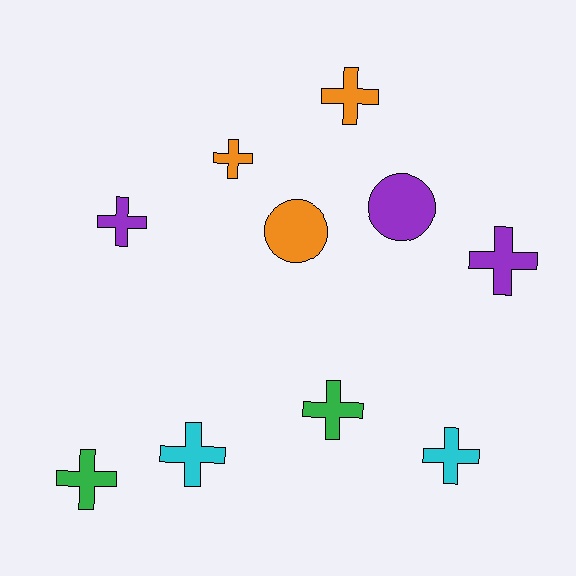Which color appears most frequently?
Orange, with 3 objects.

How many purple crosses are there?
There are 2 purple crosses.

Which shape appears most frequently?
Cross, with 8 objects.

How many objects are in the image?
There are 10 objects.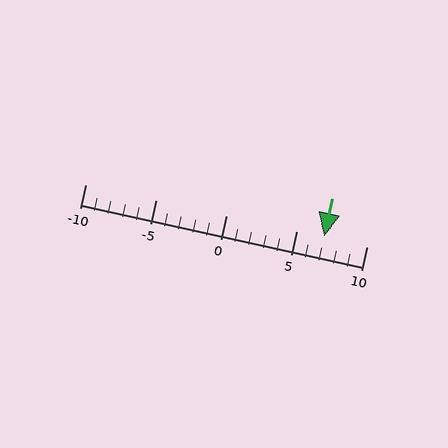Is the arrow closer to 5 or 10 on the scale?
The arrow is closer to 5.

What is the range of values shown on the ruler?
The ruler shows values from -10 to 10.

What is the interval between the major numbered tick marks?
The major tick marks are spaced 5 units apart.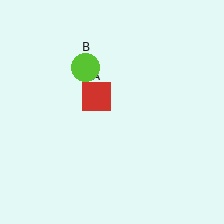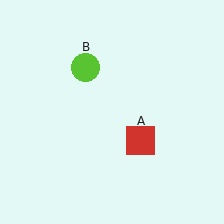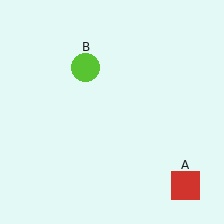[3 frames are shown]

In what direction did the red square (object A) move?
The red square (object A) moved down and to the right.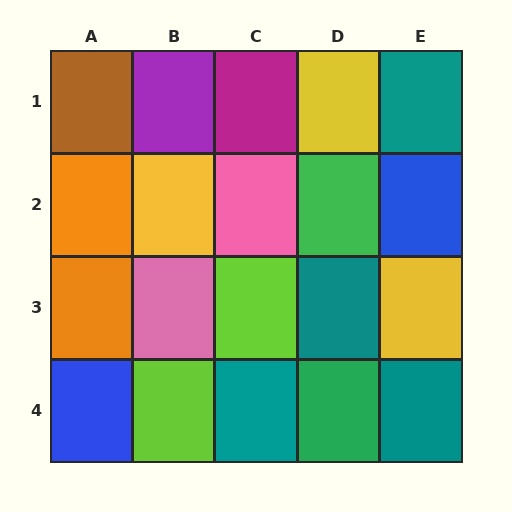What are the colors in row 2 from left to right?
Orange, yellow, pink, green, blue.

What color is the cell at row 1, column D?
Yellow.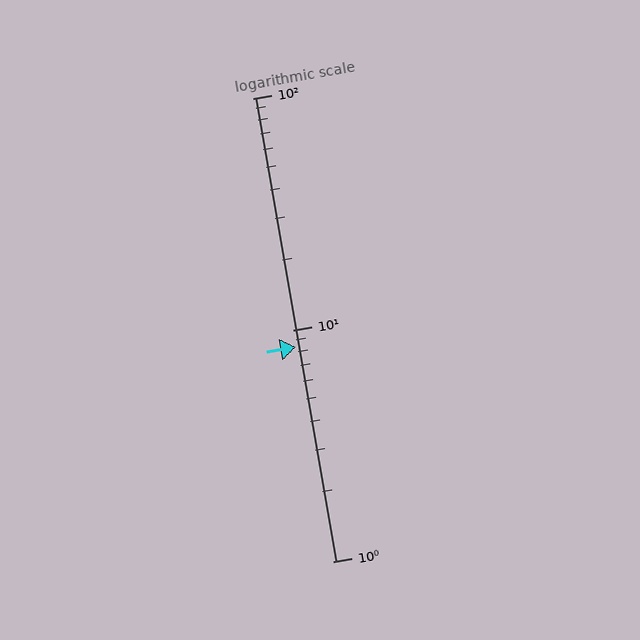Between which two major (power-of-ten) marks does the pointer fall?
The pointer is between 1 and 10.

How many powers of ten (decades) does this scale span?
The scale spans 2 decades, from 1 to 100.